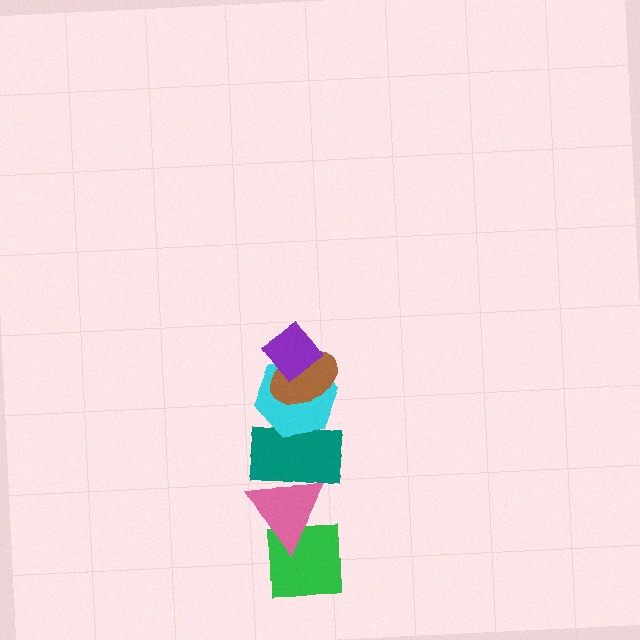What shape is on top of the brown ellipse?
The purple diamond is on top of the brown ellipse.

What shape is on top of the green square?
The pink triangle is on top of the green square.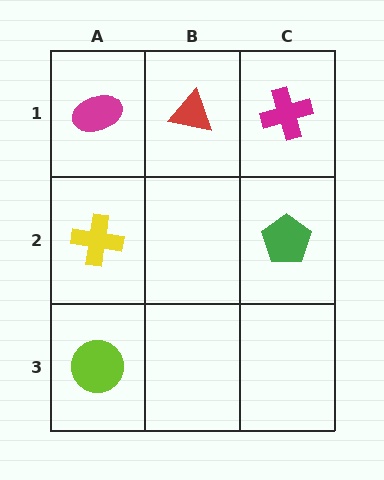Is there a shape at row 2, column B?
No, that cell is empty.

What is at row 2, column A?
A yellow cross.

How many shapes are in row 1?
3 shapes.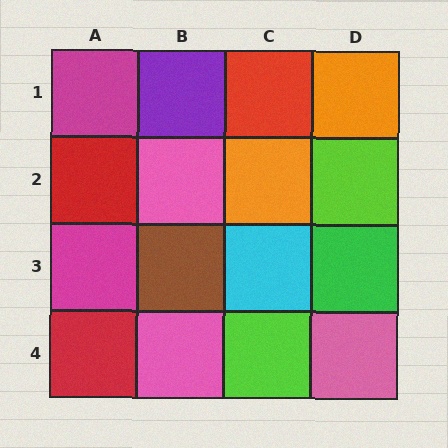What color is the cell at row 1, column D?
Orange.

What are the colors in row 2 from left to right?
Red, pink, orange, lime.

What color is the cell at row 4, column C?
Lime.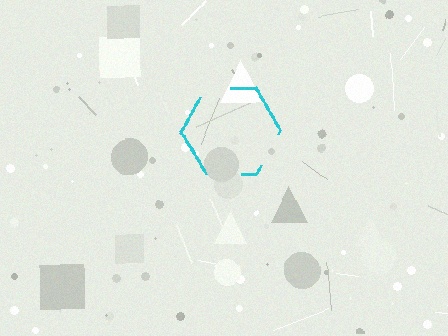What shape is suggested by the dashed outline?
The dashed outline suggests a hexagon.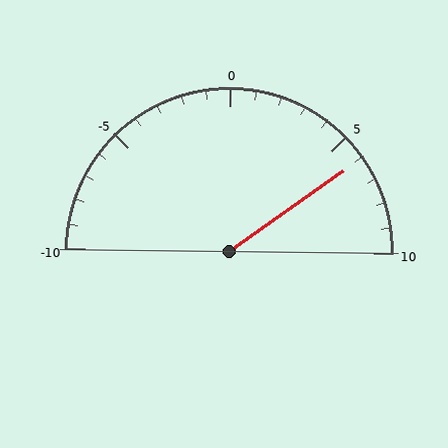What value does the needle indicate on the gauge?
The needle indicates approximately 6.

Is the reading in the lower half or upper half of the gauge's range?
The reading is in the upper half of the range (-10 to 10).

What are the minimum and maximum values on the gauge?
The gauge ranges from -10 to 10.